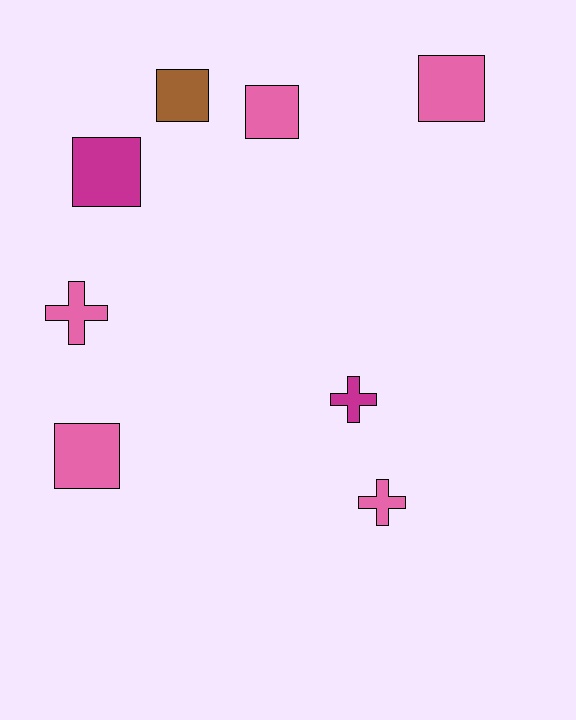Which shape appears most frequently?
Square, with 5 objects.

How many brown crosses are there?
There are no brown crosses.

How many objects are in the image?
There are 8 objects.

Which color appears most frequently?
Pink, with 5 objects.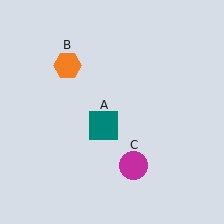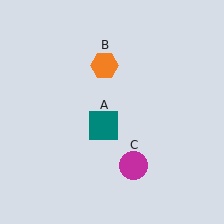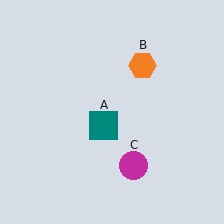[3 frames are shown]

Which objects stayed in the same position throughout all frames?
Teal square (object A) and magenta circle (object C) remained stationary.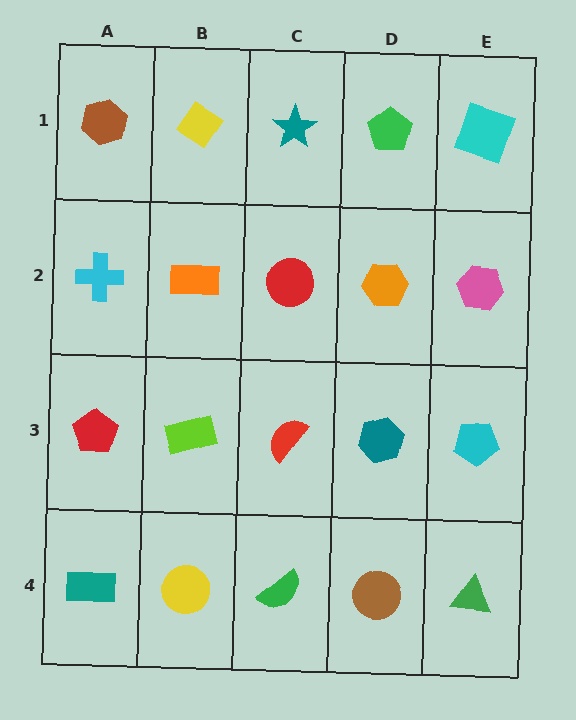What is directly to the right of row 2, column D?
A pink hexagon.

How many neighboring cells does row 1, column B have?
3.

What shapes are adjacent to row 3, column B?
An orange rectangle (row 2, column B), a yellow circle (row 4, column B), a red pentagon (row 3, column A), a red semicircle (row 3, column C).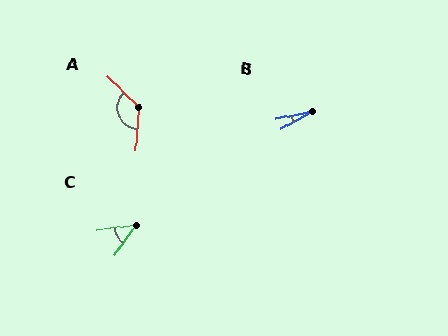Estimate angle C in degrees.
Approximately 46 degrees.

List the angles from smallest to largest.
B (17°), C (46°), A (130°).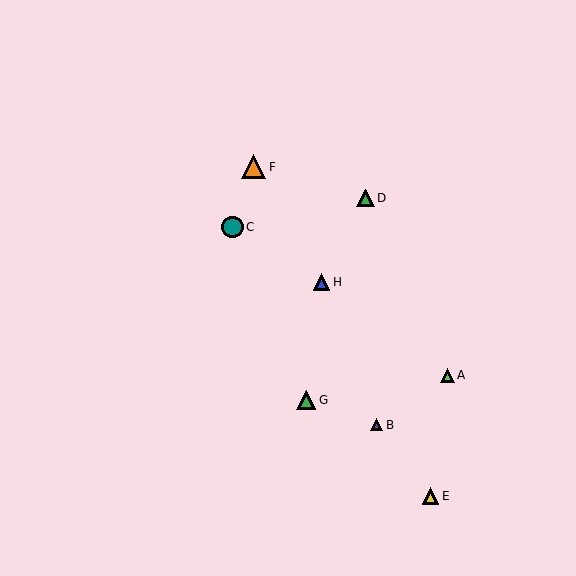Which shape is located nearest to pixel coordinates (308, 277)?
The blue triangle (labeled H) at (322, 282) is nearest to that location.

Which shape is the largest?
The orange triangle (labeled F) is the largest.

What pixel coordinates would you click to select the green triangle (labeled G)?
Click at (306, 400) to select the green triangle G.